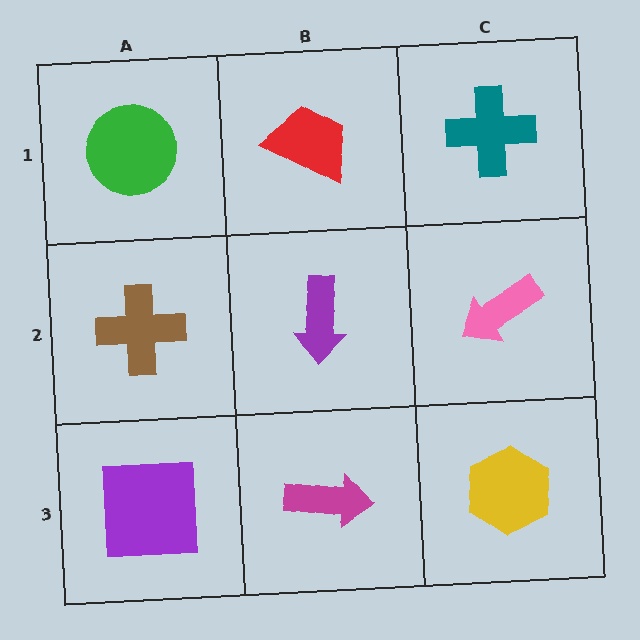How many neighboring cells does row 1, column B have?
3.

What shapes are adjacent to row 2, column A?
A green circle (row 1, column A), a purple square (row 3, column A), a purple arrow (row 2, column B).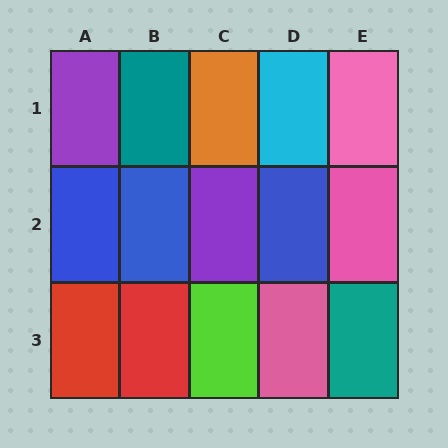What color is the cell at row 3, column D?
Pink.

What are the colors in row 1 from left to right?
Purple, teal, orange, cyan, pink.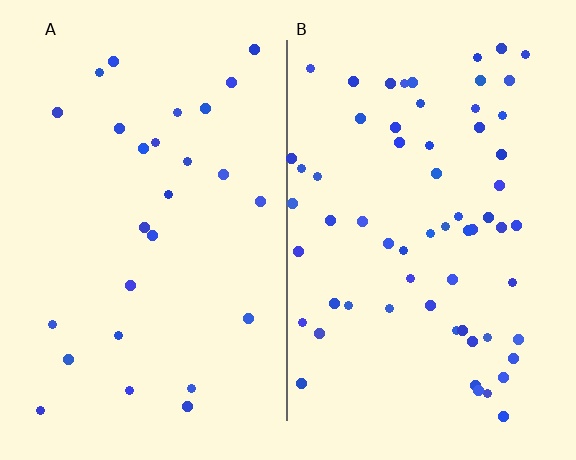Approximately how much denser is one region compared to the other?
Approximately 2.3× — region B over region A.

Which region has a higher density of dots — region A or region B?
B (the right).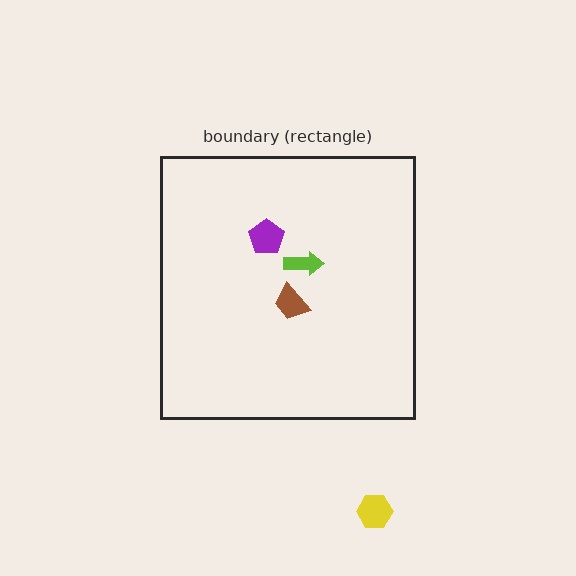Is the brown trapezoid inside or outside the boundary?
Inside.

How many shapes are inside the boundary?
3 inside, 1 outside.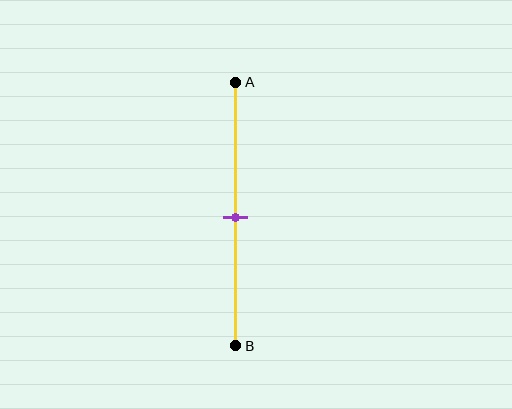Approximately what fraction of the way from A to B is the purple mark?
The purple mark is approximately 50% of the way from A to B.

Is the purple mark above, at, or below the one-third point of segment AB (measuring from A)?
The purple mark is below the one-third point of segment AB.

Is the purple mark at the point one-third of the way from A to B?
No, the mark is at about 50% from A, not at the 33% one-third point.